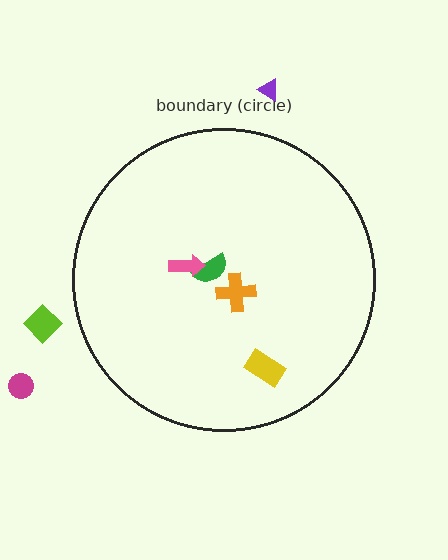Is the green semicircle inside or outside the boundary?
Inside.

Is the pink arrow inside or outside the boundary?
Inside.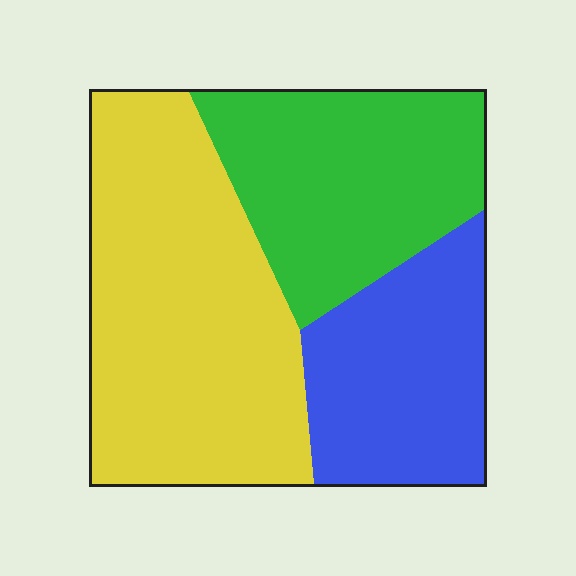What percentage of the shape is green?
Green takes up about one third (1/3) of the shape.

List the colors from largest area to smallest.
From largest to smallest: yellow, green, blue.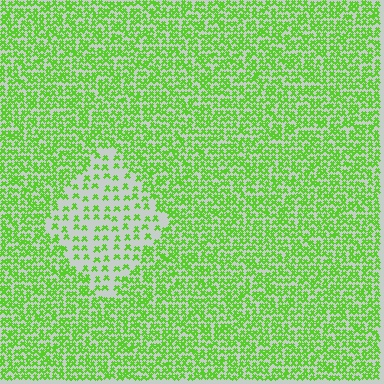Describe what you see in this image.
The image contains small lime elements arranged at two different densities. A diamond-shaped region is visible where the elements are less densely packed than the surrounding area.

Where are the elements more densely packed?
The elements are more densely packed outside the diamond boundary.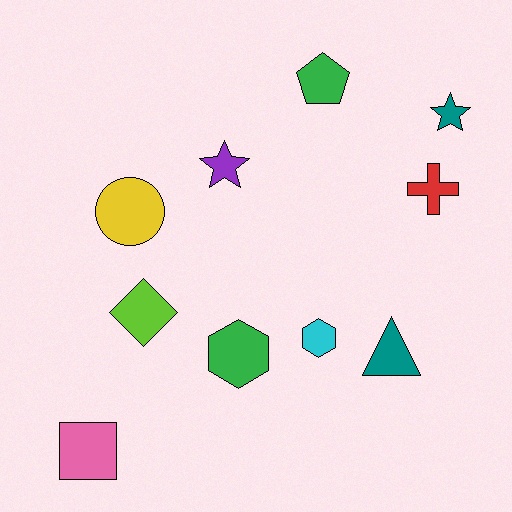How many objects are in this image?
There are 10 objects.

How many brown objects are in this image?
There are no brown objects.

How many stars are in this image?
There are 2 stars.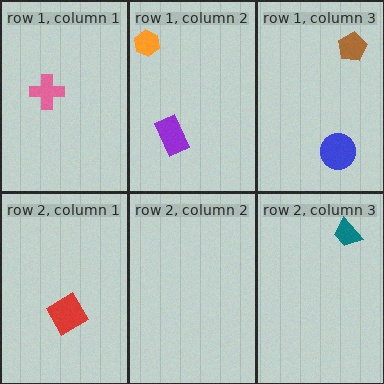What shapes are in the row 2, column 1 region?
The red diamond.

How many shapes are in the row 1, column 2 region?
2.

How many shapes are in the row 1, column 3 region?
2.